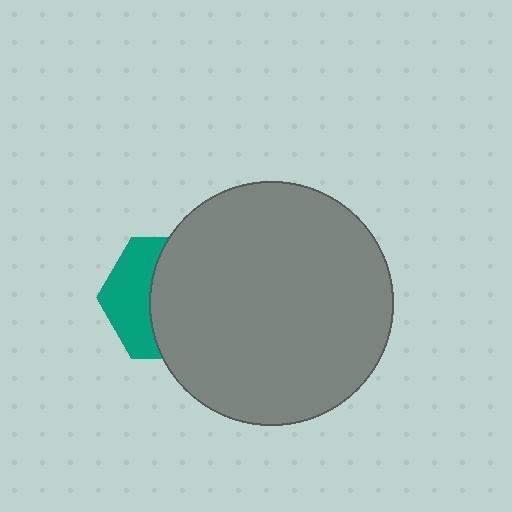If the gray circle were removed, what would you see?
You would see the complete teal hexagon.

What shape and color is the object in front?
The object in front is a gray circle.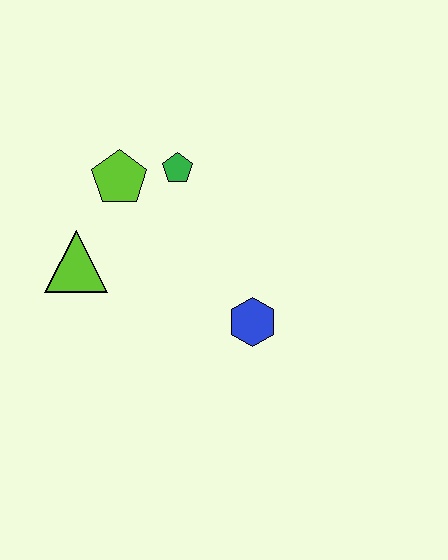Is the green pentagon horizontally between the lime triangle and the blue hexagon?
Yes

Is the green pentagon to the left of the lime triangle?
No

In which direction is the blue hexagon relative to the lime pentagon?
The blue hexagon is below the lime pentagon.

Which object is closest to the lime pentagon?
The green pentagon is closest to the lime pentagon.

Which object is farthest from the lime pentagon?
The blue hexagon is farthest from the lime pentagon.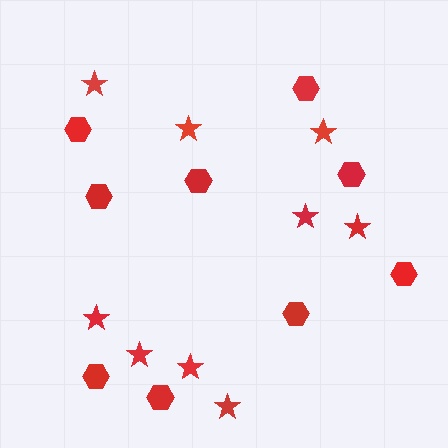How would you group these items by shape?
There are 2 groups: one group of hexagons (9) and one group of stars (9).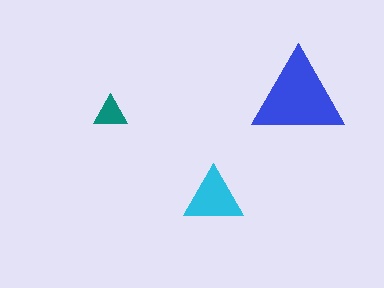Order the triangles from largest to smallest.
the blue one, the cyan one, the teal one.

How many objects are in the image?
There are 3 objects in the image.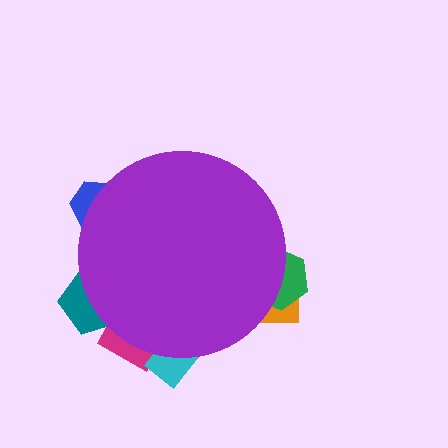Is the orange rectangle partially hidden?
Yes, the orange rectangle is partially hidden behind the purple circle.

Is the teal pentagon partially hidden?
Yes, the teal pentagon is partially hidden behind the purple circle.